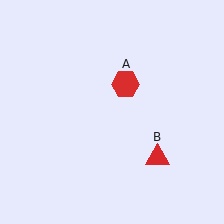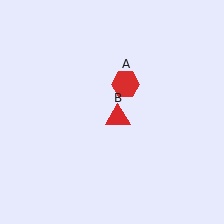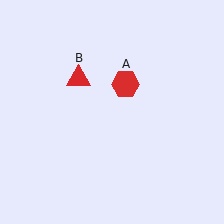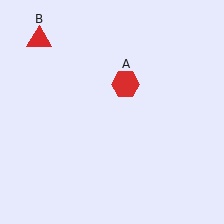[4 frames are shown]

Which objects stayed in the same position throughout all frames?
Red hexagon (object A) remained stationary.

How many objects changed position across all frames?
1 object changed position: red triangle (object B).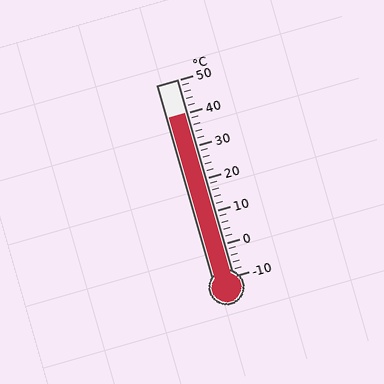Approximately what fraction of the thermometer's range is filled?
The thermometer is filled to approximately 85% of its range.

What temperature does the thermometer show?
The thermometer shows approximately 40°C.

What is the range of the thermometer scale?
The thermometer scale ranges from -10°C to 50°C.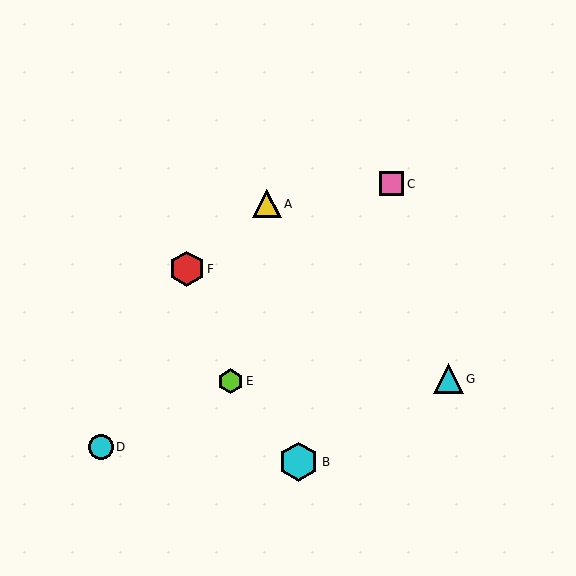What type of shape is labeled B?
Shape B is a cyan hexagon.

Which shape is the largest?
The cyan hexagon (labeled B) is the largest.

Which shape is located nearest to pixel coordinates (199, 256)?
The red hexagon (labeled F) at (187, 269) is nearest to that location.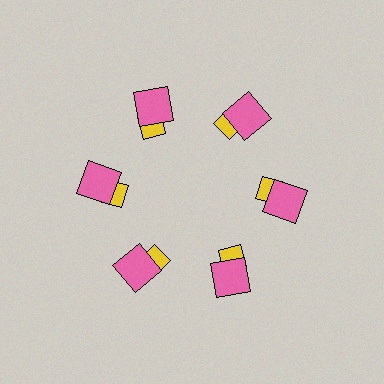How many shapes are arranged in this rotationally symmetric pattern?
There are 12 shapes, arranged in 6 groups of 2.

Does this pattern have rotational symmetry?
Yes, this pattern has 6-fold rotational symmetry. It looks the same after rotating 60 degrees around the center.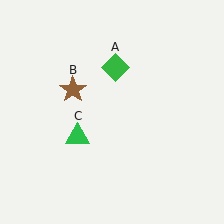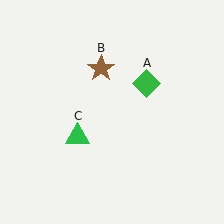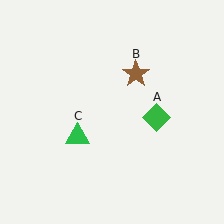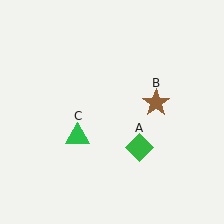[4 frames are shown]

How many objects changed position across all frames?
2 objects changed position: green diamond (object A), brown star (object B).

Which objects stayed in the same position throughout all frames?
Green triangle (object C) remained stationary.